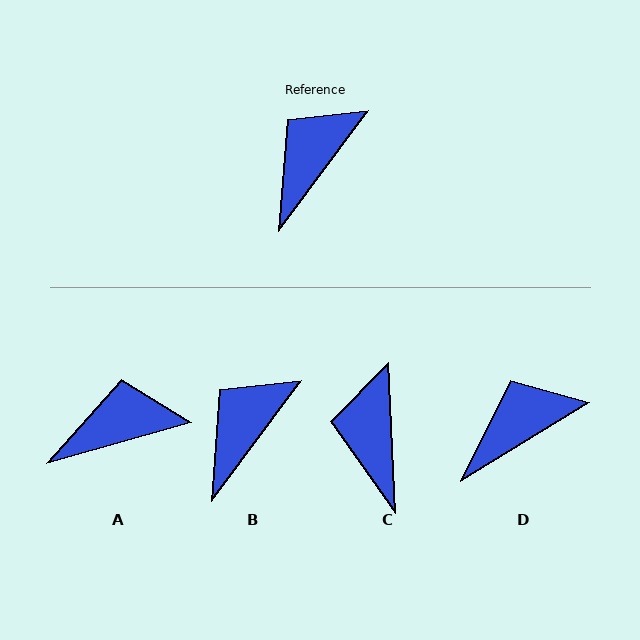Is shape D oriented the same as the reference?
No, it is off by about 22 degrees.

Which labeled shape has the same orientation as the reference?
B.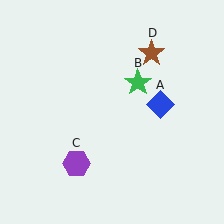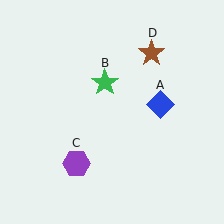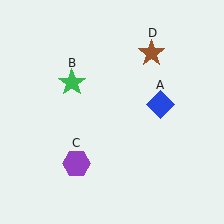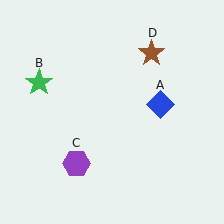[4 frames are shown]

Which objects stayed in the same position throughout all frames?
Blue diamond (object A) and purple hexagon (object C) and brown star (object D) remained stationary.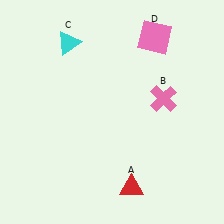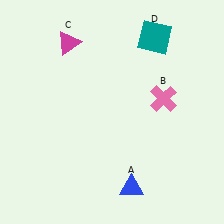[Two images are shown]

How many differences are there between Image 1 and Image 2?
There are 3 differences between the two images.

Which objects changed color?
A changed from red to blue. C changed from cyan to magenta. D changed from pink to teal.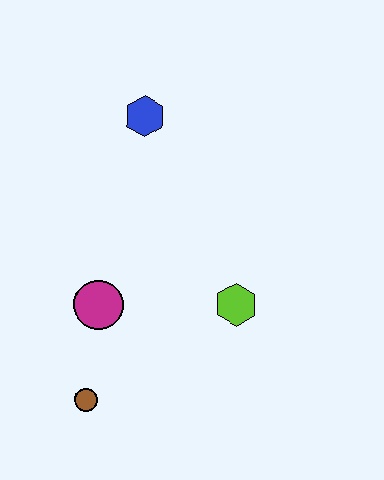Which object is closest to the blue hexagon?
The magenta circle is closest to the blue hexagon.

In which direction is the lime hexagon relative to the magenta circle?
The lime hexagon is to the right of the magenta circle.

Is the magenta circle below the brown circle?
No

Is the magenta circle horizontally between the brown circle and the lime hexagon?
Yes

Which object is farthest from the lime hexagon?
The blue hexagon is farthest from the lime hexagon.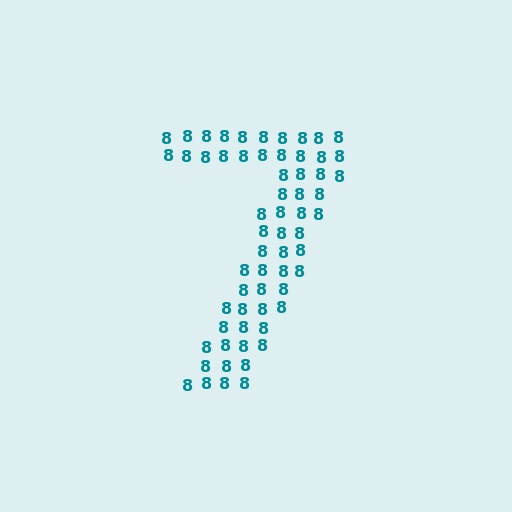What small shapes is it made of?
It is made of small digit 8's.